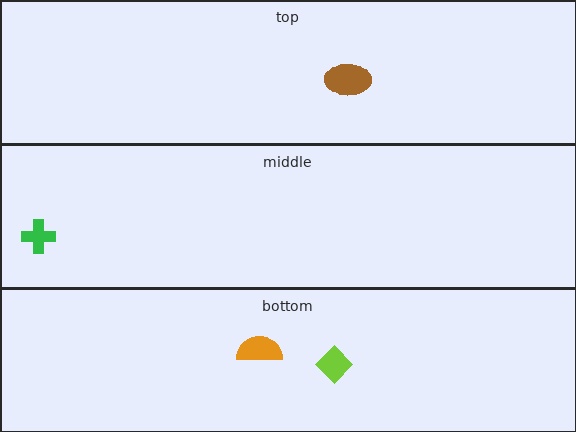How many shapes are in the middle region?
1.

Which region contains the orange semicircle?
The bottom region.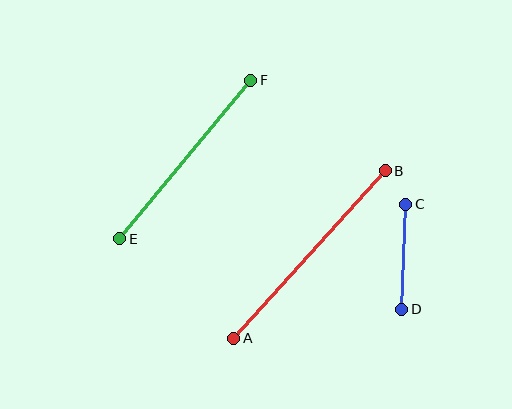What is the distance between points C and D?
The distance is approximately 105 pixels.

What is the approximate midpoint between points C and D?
The midpoint is at approximately (404, 257) pixels.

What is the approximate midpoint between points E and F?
The midpoint is at approximately (185, 159) pixels.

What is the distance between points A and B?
The distance is approximately 226 pixels.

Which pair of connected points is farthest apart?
Points A and B are farthest apart.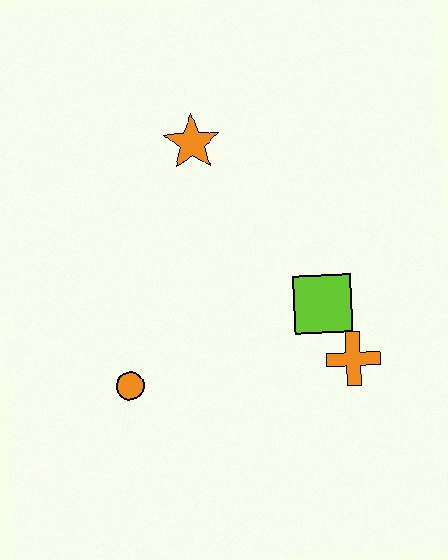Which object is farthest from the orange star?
The orange cross is farthest from the orange star.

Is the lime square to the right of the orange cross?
No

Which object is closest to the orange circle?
The lime square is closest to the orange circle.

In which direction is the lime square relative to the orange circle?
The lime square is to the right of the orange circle.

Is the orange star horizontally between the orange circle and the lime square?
Yes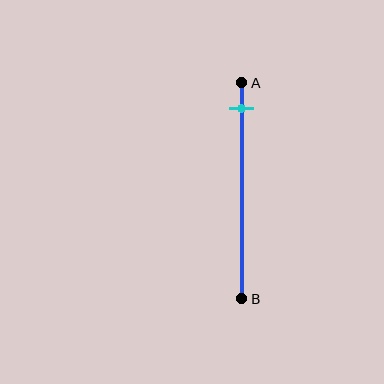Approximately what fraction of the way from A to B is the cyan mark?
The cyan mark is approximately 10% of the way from A to B.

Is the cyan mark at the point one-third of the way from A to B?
No, the mark is at about 10% from A, not at the 33% one-third point.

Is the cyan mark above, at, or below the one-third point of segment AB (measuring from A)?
The cyan mark is above the one-third point of segment AB.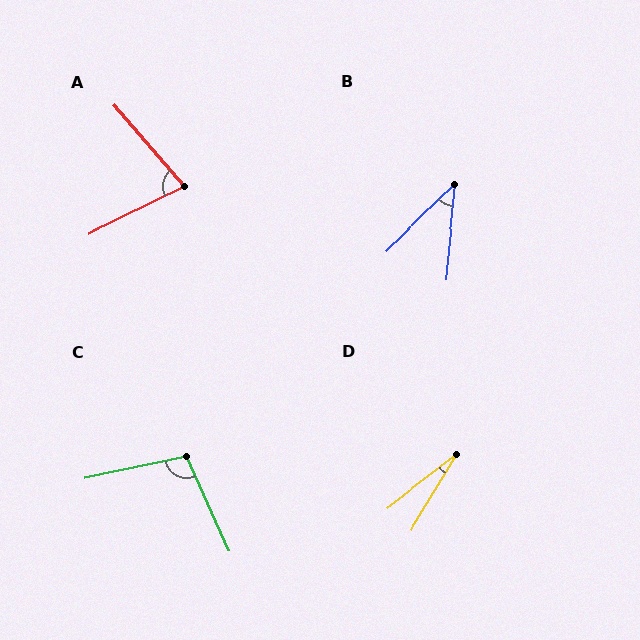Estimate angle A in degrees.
Approximately 75 degrees.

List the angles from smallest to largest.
D (21°), B (41°), A (75°), C (102°).